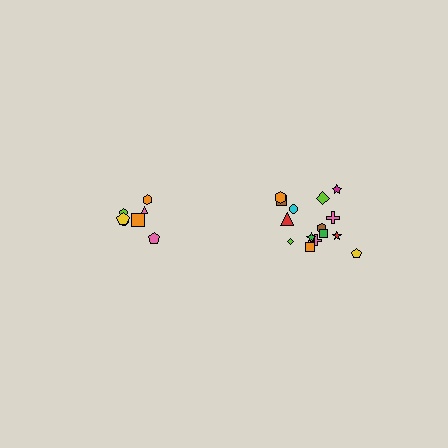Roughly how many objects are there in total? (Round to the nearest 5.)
Roughly 20 objects in total.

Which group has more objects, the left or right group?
The right group.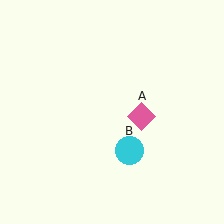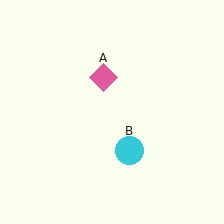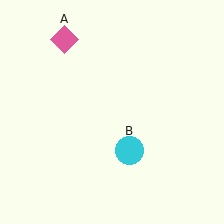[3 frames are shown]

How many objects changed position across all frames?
1 object changed position: pink diamond (object A).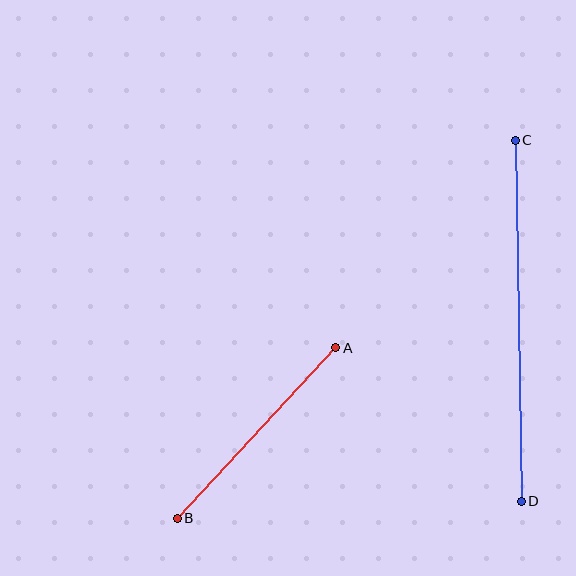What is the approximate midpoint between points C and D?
The midpoint is at approximately (518, 321) pixels.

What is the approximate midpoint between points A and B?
The midpoint is at approximately (256, 433) pixels.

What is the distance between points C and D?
The distance is approximately 361 pixels.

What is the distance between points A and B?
The distance is approximately 233 pixels.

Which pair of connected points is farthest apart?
Points C and D are farthest apart.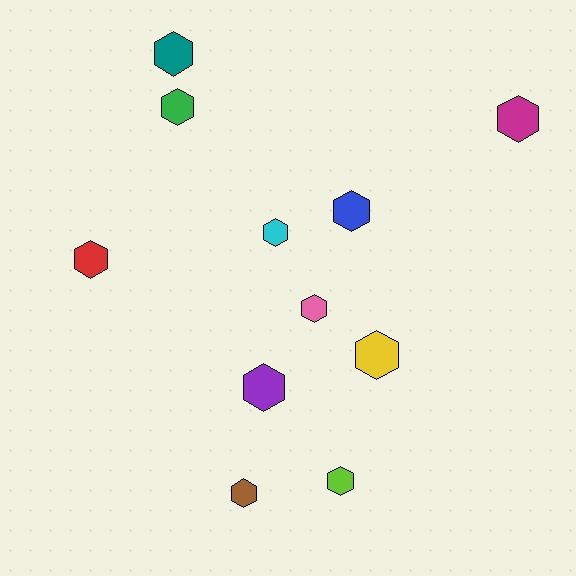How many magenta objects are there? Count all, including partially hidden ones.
There is 1 magenta object.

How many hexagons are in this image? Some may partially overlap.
There are 11 hexagons.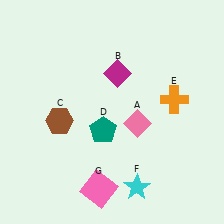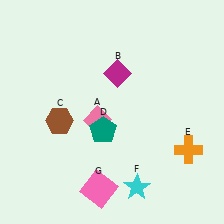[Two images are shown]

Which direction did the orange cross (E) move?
The orange cross (E) moved down.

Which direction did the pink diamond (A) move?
The pink diamond (A) moved left.